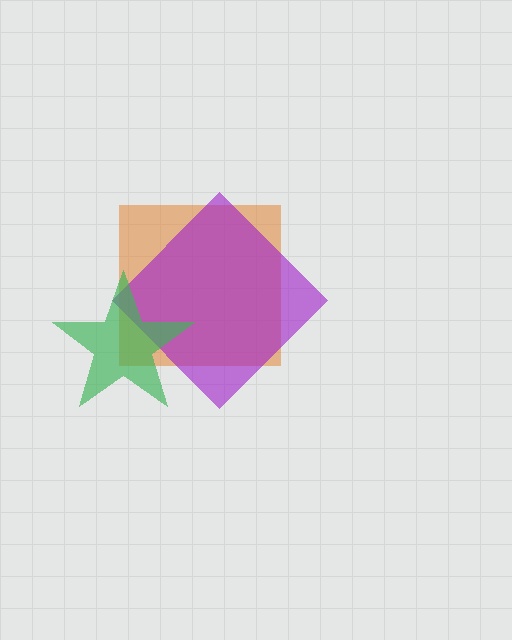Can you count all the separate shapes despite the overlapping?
Yes, there are 3 separate shapes.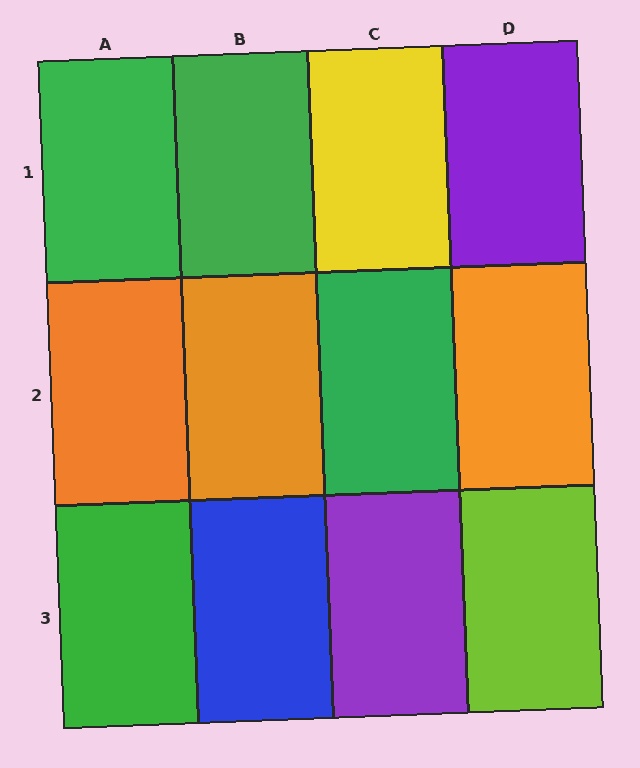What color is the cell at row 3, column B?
Blue.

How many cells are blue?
1 cell is blue.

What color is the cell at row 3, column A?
Green.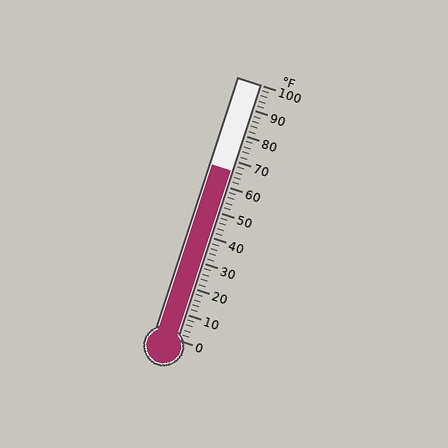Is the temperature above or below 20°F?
The temperature is above 20°F.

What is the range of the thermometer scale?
The thermometer scale ranges from 0°F to 100°F.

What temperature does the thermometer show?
The thermometer shows approximately 66°F.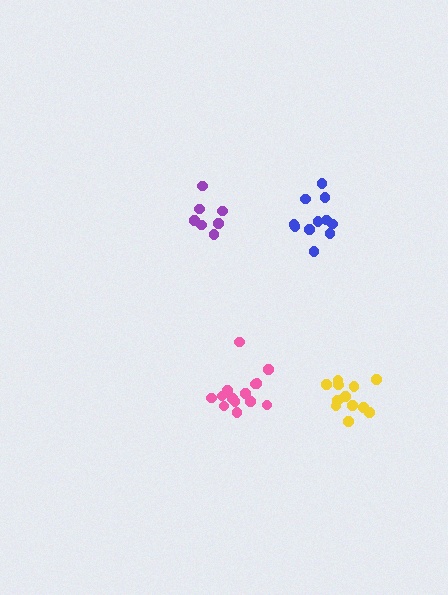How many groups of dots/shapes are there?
There are 4 groups.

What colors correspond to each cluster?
The clusters are colored: yellow, blue, purple, pink.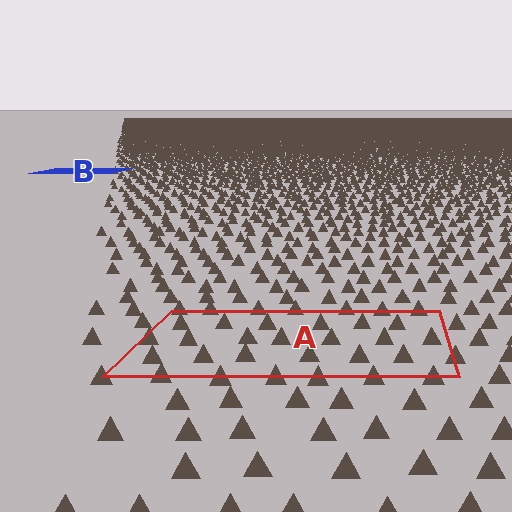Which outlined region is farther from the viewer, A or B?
Region B is farther from the viewer — the texture elements inside it appear smaller and more densely packed.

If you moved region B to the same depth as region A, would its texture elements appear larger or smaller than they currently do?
They would appear larger. At a closer depth, the same texture elements are projected at a bigger on-screen size.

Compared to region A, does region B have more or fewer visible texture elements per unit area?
Region B has more texture elements per unit area — they are packed more densely because it is farther away.